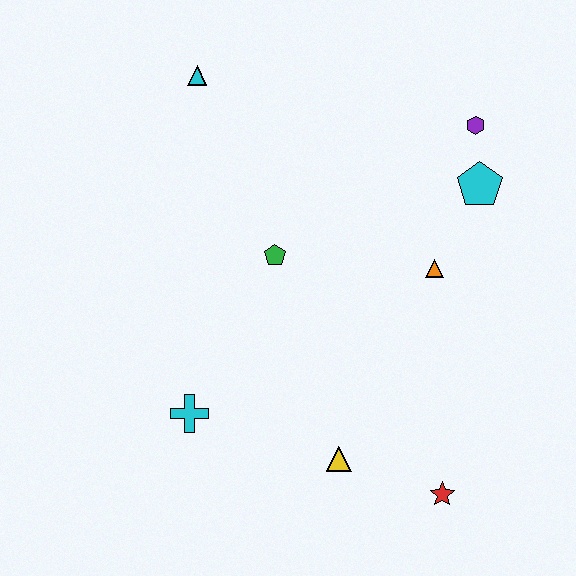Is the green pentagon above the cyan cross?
Yes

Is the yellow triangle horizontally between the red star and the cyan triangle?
Yes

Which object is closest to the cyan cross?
The yellow triangle is closest to the cyan cross.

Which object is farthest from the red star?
The cyan triangle is farthest from the red star.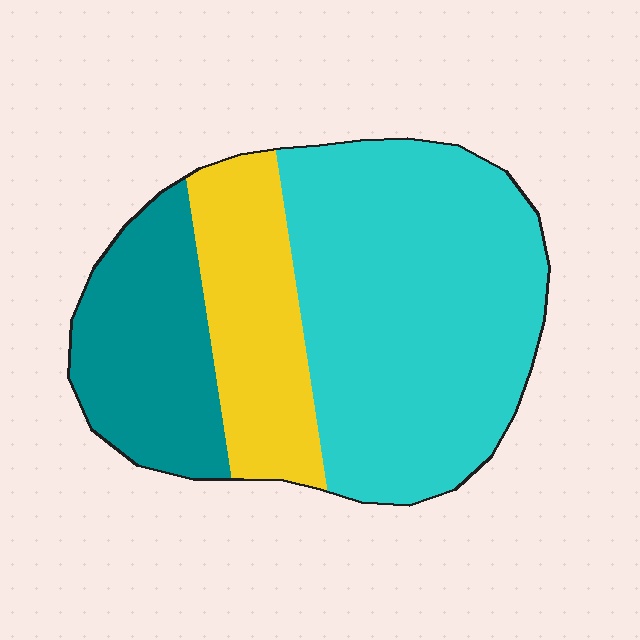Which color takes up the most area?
Cyan, at roughly 55%.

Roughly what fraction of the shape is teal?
Teal takes up about one quarter (1/4) of the shape.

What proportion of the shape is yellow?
Yellow covers around 20% of the shape.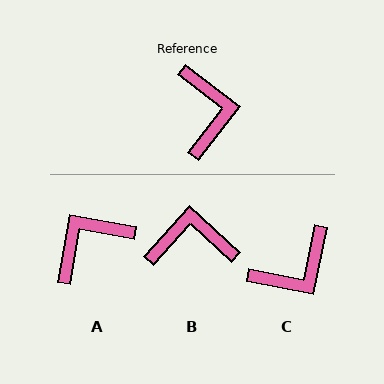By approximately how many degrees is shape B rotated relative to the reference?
Approximately 85 degrees counter-clockwise.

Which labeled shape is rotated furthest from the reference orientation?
A, about 118 degrees away.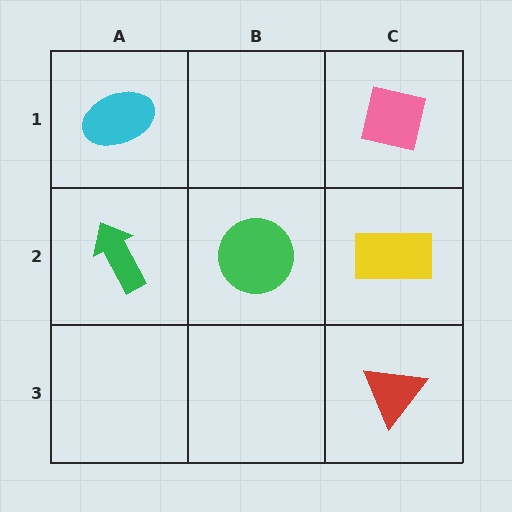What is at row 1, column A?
A cyan ellipse.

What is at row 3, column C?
A red triangle.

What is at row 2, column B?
A green circle.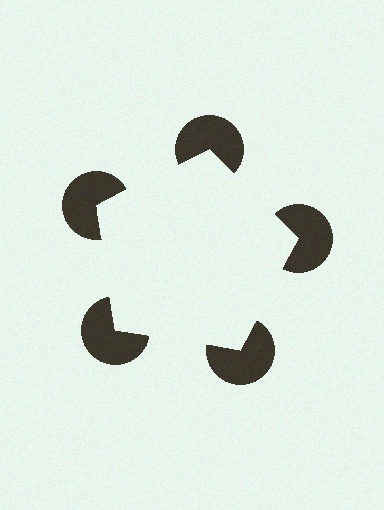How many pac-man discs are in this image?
There are 5 — one at each vertex of the illusory pentagon.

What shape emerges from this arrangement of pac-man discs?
An illusory pentagon — its edges are inferred from the aligned wedge cuts in the pac-man discs, not physically drawn.